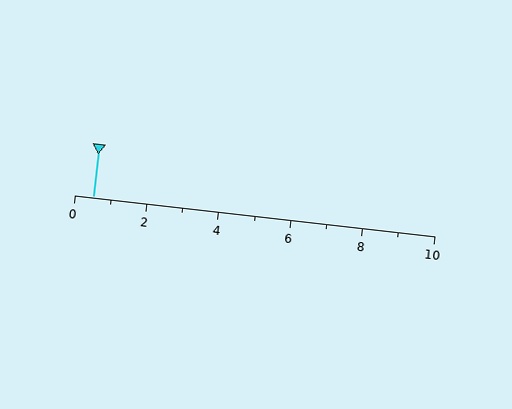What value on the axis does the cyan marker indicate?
The marker indicates approximately 0.5.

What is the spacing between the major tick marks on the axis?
The major ticks are spaced 2 apart.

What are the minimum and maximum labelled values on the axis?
The axis runs from 0 to 10.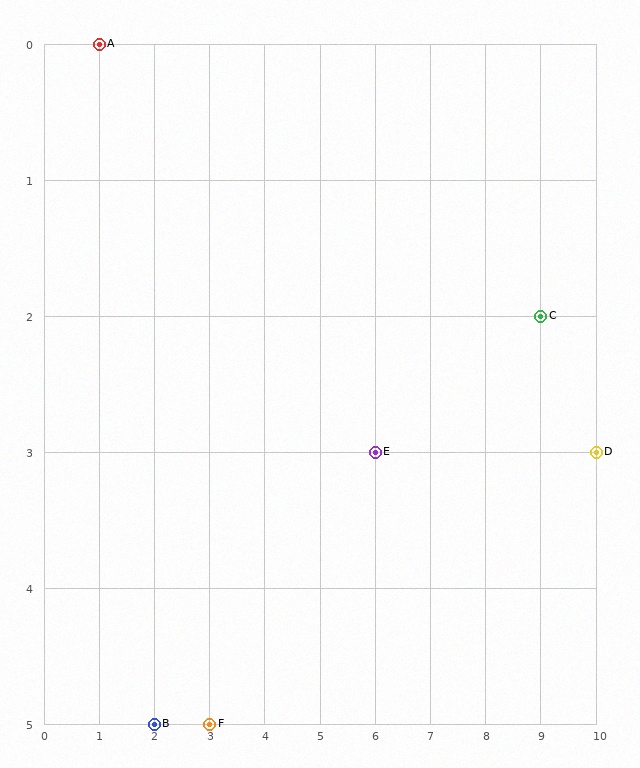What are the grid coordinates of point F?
Point F is at grid coordinates (3, 5).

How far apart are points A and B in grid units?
Points A and B are 1 column and 5 rows apart (about 5.1 grid units diagonally).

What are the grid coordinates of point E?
Point E is at grid coordinates (6, 3).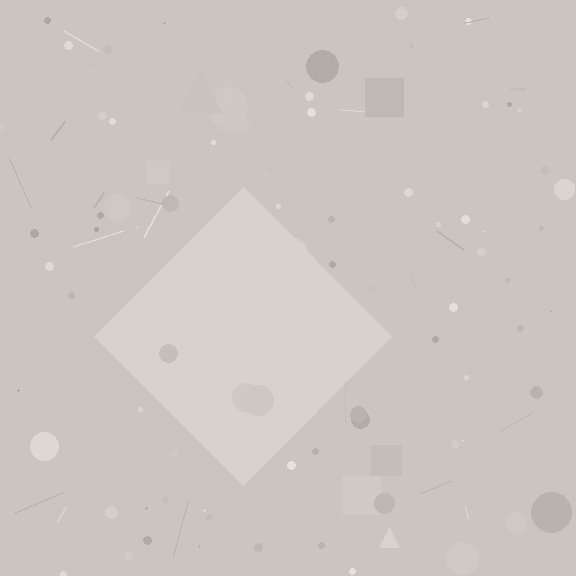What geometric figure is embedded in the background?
A diamond is embedded in the background.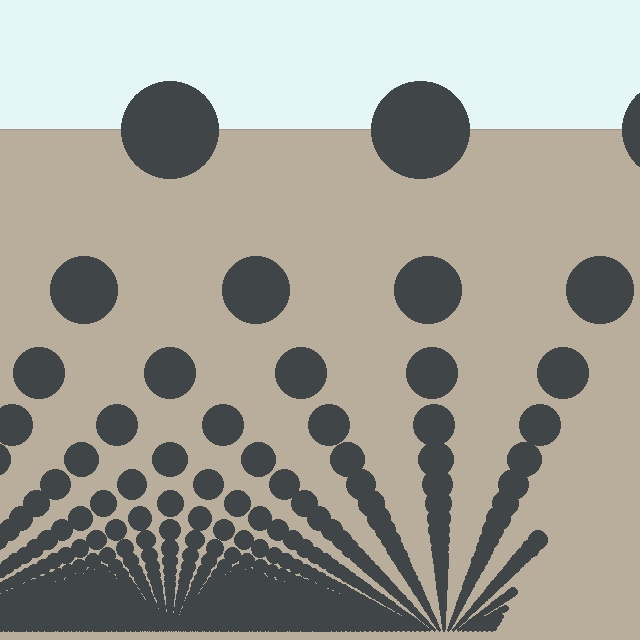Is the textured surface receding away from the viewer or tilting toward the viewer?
The surface appears to tilt toward the viewer. Texture elements get larger and sparser toward the top.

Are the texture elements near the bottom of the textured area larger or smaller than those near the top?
Smaller. The gradient is inverted — elements near the bottom are smaller and denser.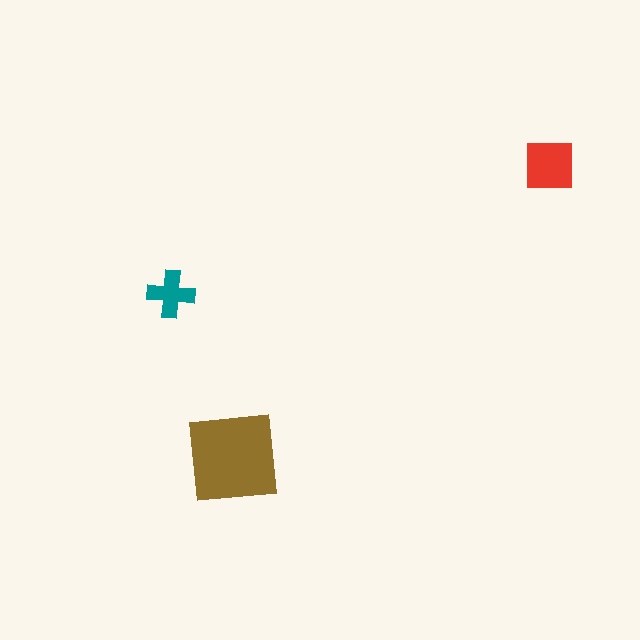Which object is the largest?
The brown square.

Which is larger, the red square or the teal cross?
The red square.